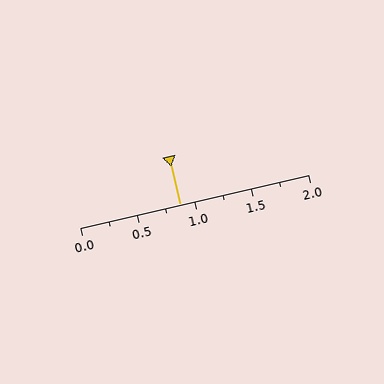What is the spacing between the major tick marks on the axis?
The major ticks are spaced 0.5 apart.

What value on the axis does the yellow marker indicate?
The marker indicates approximately 0.88.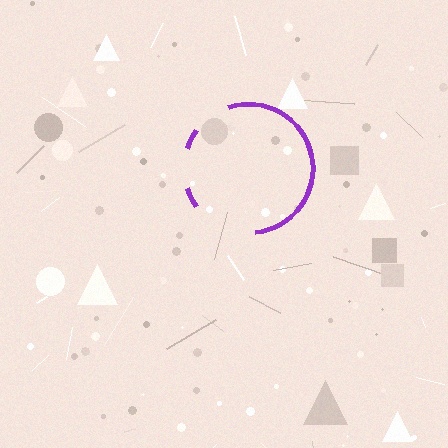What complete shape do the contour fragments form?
The contour fragments form a circle.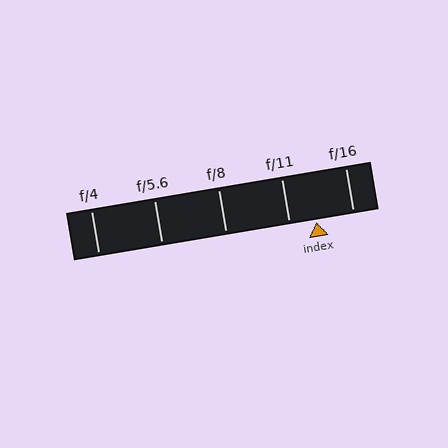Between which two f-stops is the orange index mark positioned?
The index mark is between f/11 and f/16.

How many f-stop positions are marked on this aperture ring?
There are 5 f-stop positions marked.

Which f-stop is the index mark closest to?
The index mark is closest to f/11.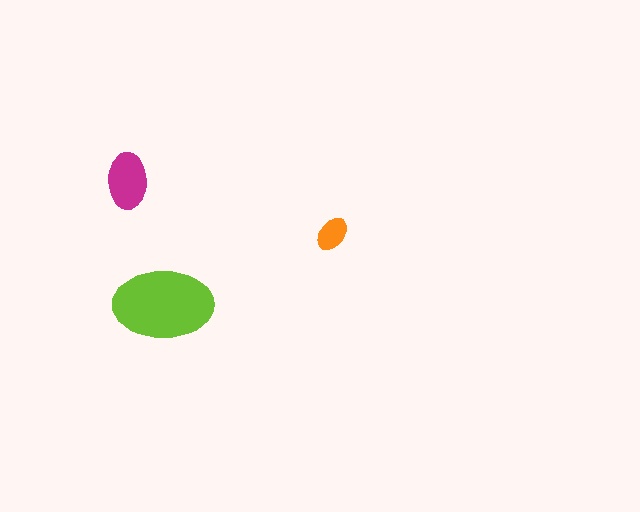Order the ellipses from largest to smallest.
the lime one, the magenta one, the orange one.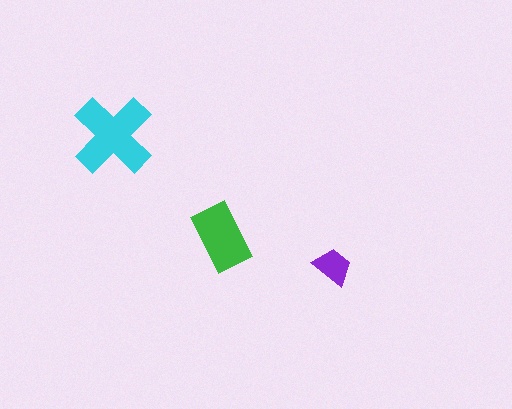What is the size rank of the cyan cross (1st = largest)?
1st.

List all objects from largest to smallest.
The cyan cross, the green rectangle, the purple trapezoid.